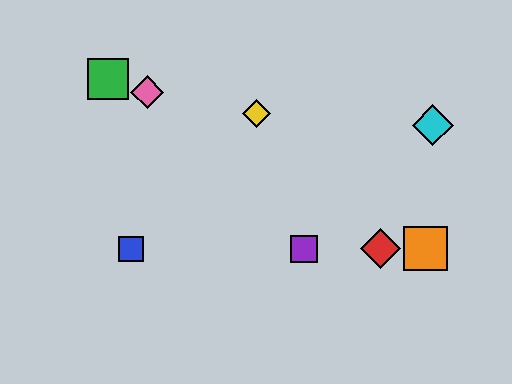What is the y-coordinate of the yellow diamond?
The yellow diamond is at y≈113.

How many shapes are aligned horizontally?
4 shapes (the red diamond, the blue square, the purple square, the orange square) are aligned horizontally.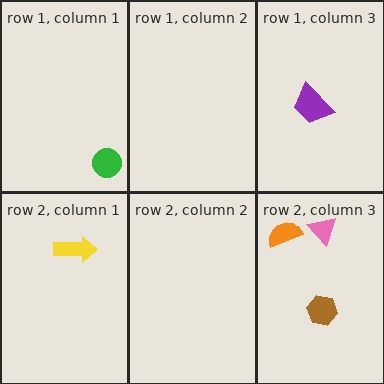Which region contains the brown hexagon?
The row 2, column 3 region.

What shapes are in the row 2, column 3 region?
The orange semicircle, the brown hexagon, the pink triangle.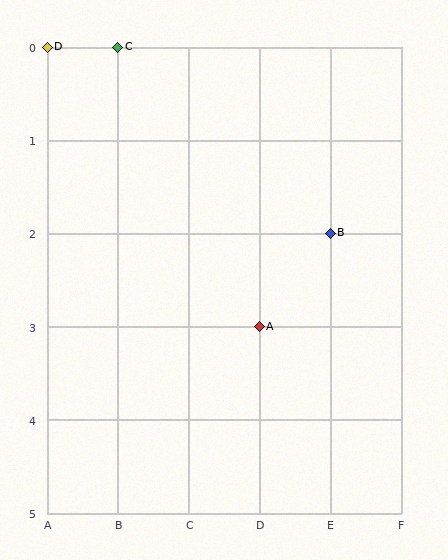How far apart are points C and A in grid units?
Points C and A are 2 columns and 3 rows apart (about 3.6 grid units diagonally).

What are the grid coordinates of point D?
Point D is at grid coordinates (A, 0).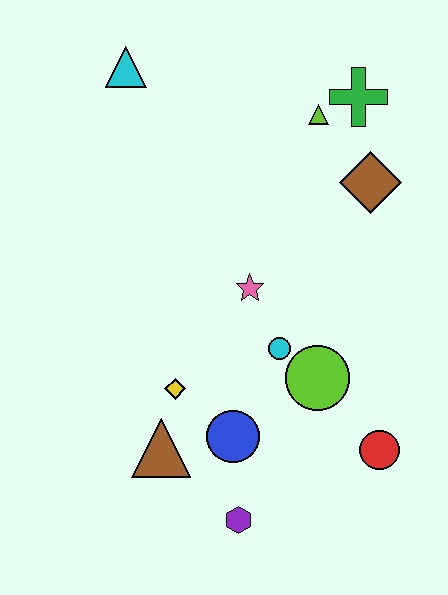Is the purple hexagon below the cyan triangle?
Yes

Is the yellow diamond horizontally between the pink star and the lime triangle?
No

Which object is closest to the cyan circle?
The lime circle is closest to the cyan circle.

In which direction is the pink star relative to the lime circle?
The pink star is above the lime circle.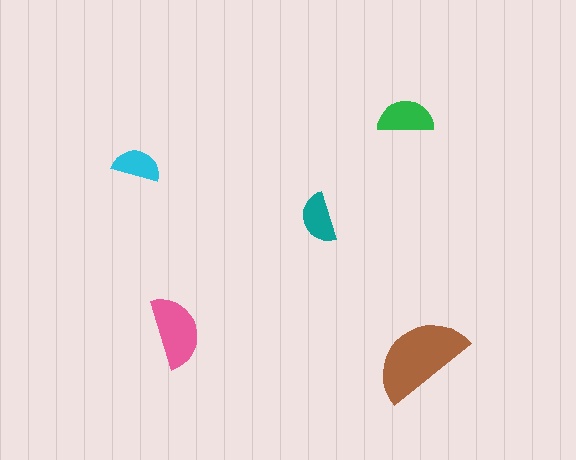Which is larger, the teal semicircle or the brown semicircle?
The brown one.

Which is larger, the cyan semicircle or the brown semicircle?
The brown one.